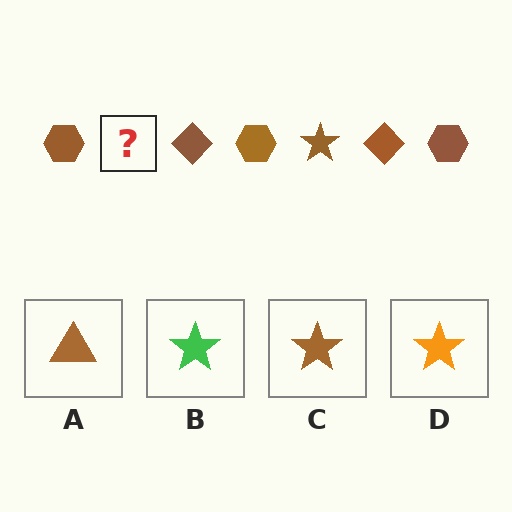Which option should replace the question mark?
Option C.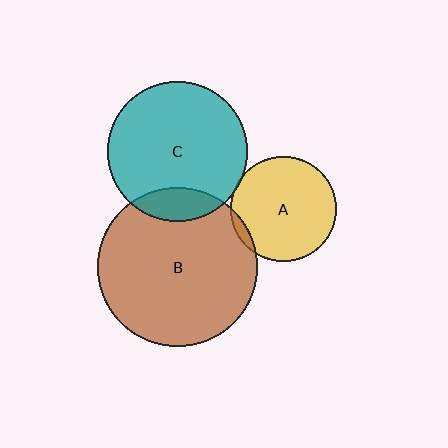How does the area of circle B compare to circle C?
Approximately 1.3 times.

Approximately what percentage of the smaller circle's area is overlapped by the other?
Approximately 5%.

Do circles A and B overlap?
Yes.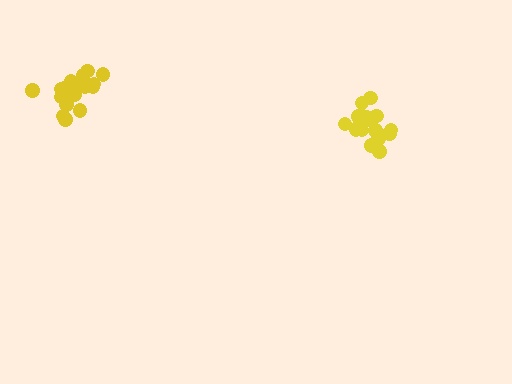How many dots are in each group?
Group 1: 20 dots, Group 2: 19 dots (39 total).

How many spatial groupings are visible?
There are 2 spatial groupings.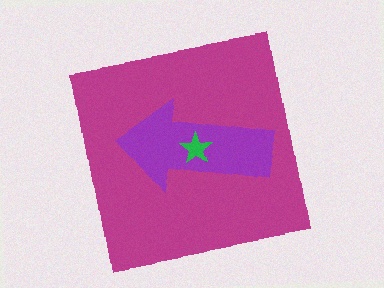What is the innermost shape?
The green star.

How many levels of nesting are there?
3.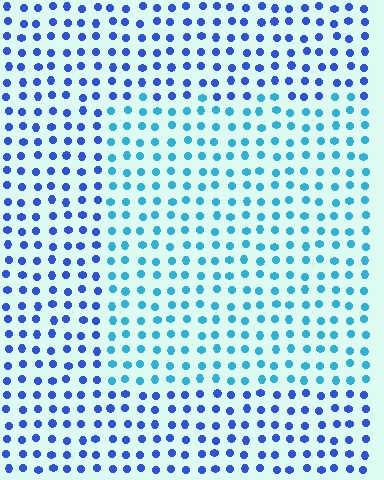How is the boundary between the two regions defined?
The boundary is defined purely by a slight shift in hue (about 35 degrees). Spacing, size, and orientation are identical on both sides.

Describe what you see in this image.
The image is filled with small blue elements in a uniform arrangement. A rectangle-shaped region is visible where the elements are tinted to a slightly different hue, forming a subtle color boundary.